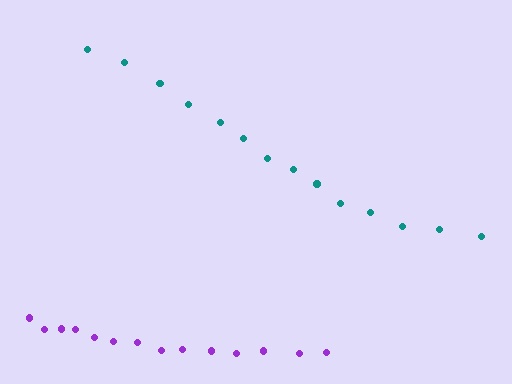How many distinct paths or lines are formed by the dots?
There are 2 distinct paths.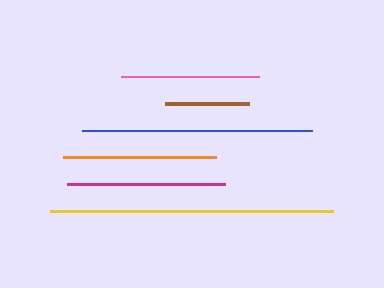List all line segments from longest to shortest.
From longest to shortest: yellow, blue, magenta, orange, pink, brown.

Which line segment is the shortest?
The brown line is the shortest at approximately 83 pixels.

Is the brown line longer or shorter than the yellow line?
The yellow line is longer than the brown line.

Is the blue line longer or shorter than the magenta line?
The blue line is longer than the magenta line.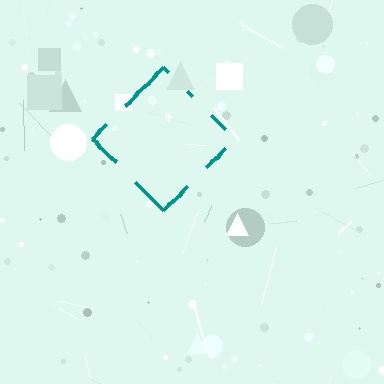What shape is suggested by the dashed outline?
The dashed outline suggests a diamond.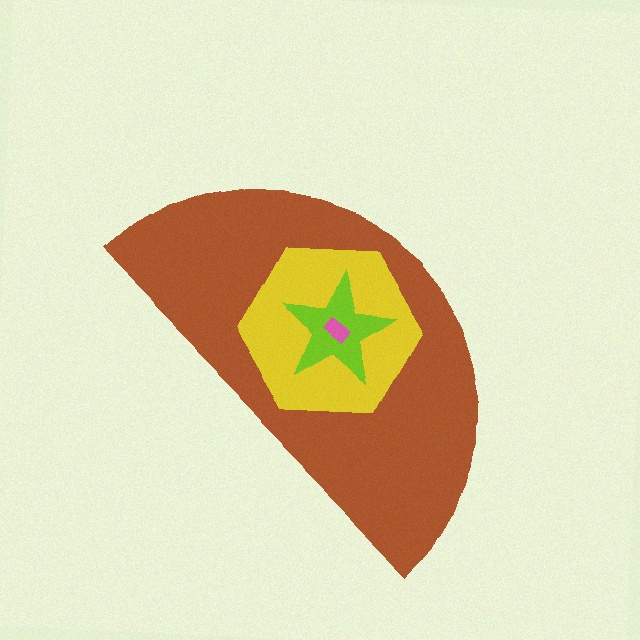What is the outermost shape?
The brown semicircle.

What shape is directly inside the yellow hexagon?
The lime star.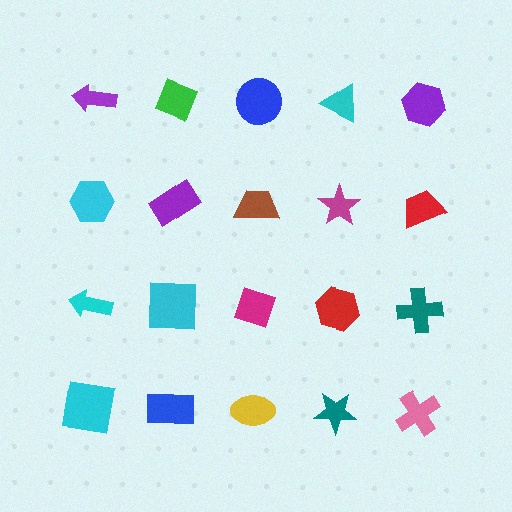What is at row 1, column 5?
A purple hexagon.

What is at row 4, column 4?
A teal star.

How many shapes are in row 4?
5 shapes.